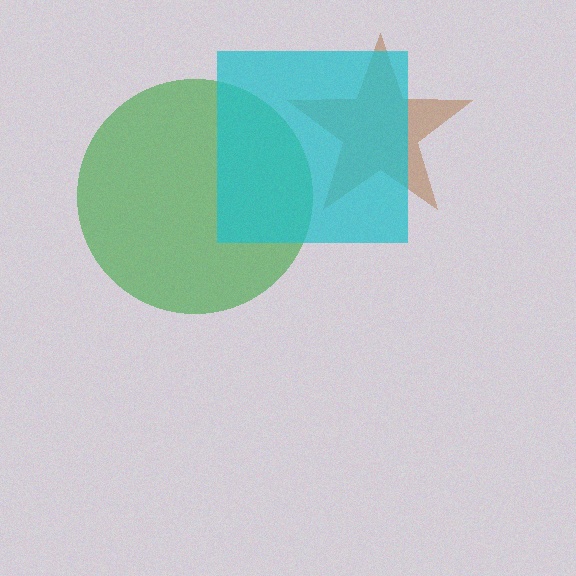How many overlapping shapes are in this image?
There are 3 overlapping shapes in the image.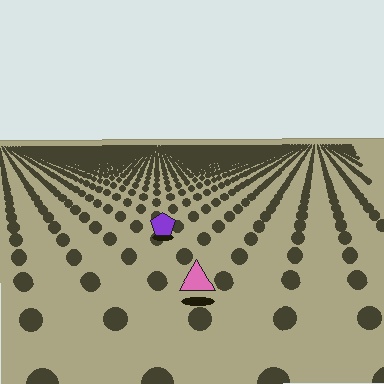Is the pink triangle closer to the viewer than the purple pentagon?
Yes. The pink triangle is closer — you can tell from the texture gradient: the ground texture is coarser near it.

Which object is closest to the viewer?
The pink triangle is closest. The texture marks near it are larger and more spread out.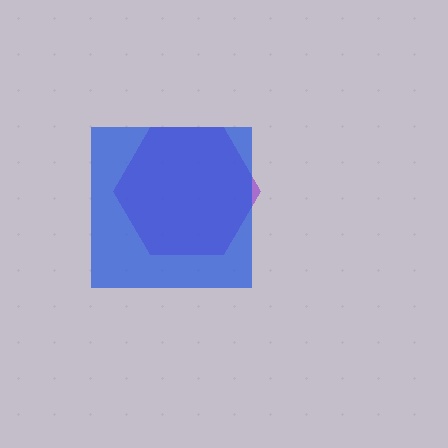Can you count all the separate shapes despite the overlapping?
Yes, there are 2 separate shapes.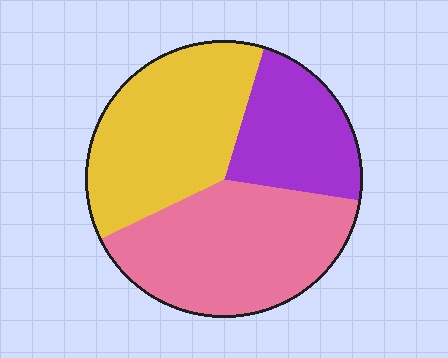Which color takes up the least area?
Purple, at roughly 25%.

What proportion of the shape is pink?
Pink covers around 40% of the shape.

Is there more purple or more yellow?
Yellow.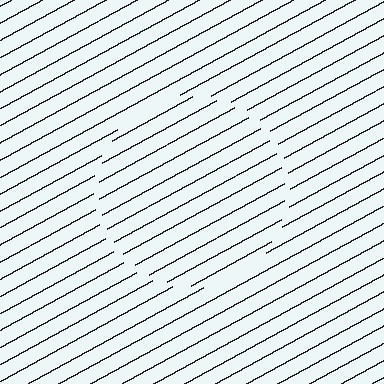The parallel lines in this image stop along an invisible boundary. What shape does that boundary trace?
An illusory circle. The interior of the shape contains the same grating, shifted by half a period — the contour is defined by the phase discontinuity where line-ends from the inner and outer gratings abut.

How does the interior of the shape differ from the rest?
The interior of the shape contains the same grating, shifted by half a period — the contour is defined by the phase discontinuity where line-ends from the inner and outer gratings abut.